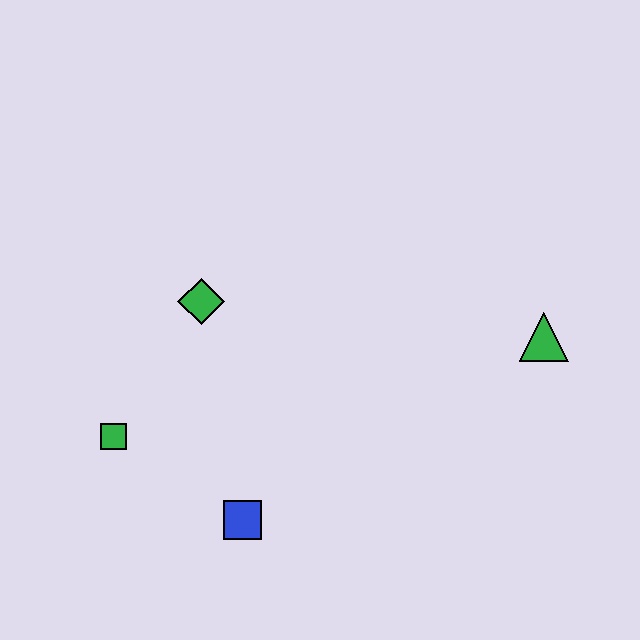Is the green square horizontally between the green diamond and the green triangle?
No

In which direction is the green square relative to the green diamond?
The green square is below the green diamond.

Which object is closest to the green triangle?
The green diamond is closest to the green triangle.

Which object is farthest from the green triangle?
The green square is farthest from the green triangle.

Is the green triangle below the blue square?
No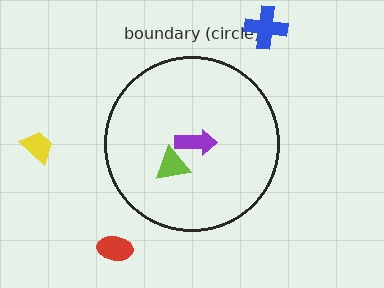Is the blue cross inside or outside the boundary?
Outside.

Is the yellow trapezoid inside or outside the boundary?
Outside.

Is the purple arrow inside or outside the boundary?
Inside.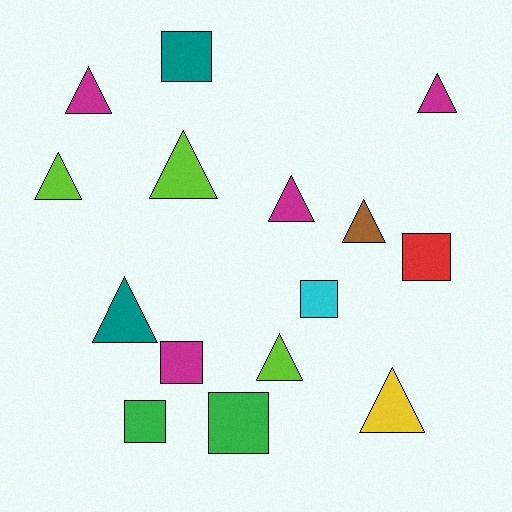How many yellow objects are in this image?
There is 1 yellow object.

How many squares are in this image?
There are 6 squares.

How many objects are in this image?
There are 15 objects.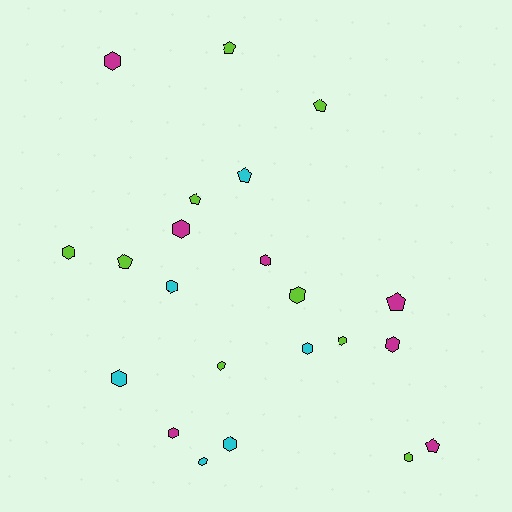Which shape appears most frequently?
Hexagon, with 15 objects.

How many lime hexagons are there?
There are 5 lime hexagons.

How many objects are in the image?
There are 22 objects.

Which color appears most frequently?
Lime, with 9 objects.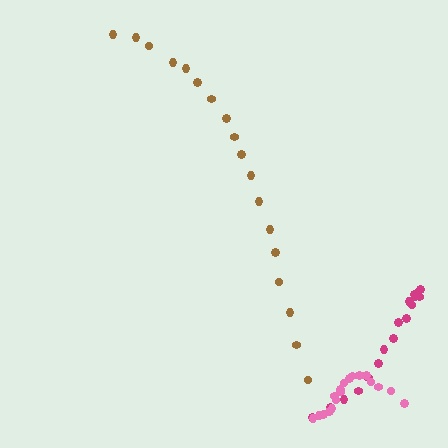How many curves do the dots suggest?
There are 3 distinct paths.